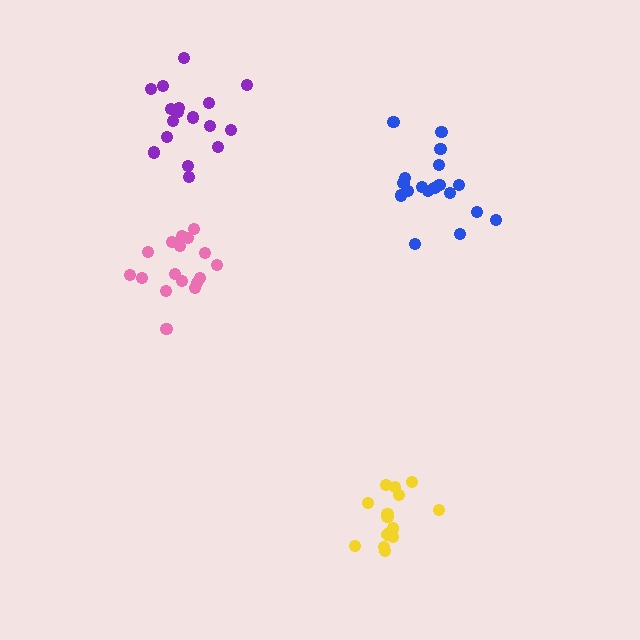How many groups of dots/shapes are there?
There are 4 groups.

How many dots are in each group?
Group 1: 17 dots, Group 2: 14 dots, Group 3: 17 dots, Group 4: 18 dots (66 total).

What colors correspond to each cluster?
The clusters are colored: pink, yellow, purple, blue.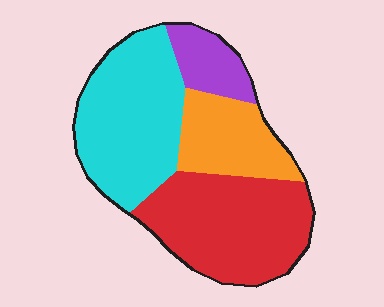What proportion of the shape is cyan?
Cyan takes up about one third (1/3) of the shape.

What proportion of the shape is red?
Red covers 36% of the shape.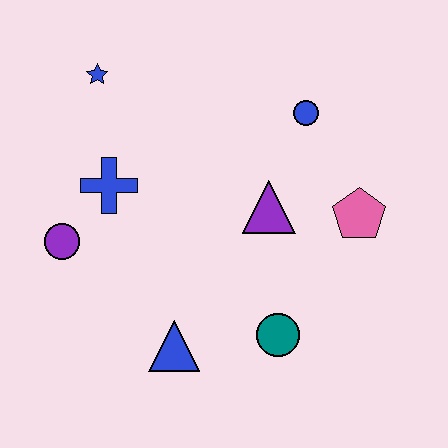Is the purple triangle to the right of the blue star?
Yes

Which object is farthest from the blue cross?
The pink pentagon is farthest from the blue cross.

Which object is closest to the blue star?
The blue cross is closest to the blue star.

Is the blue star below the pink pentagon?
No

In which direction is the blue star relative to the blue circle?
The blue star is to the left of the blue circle.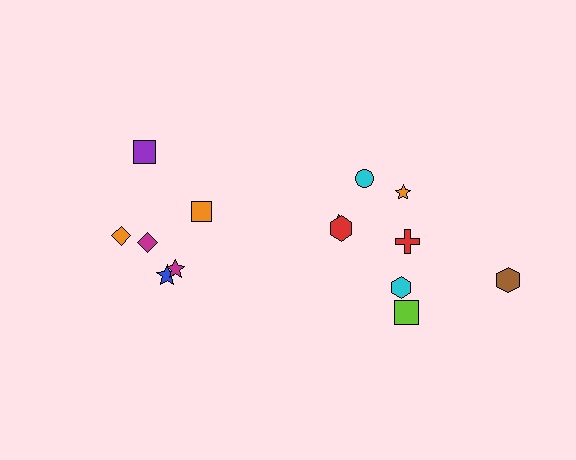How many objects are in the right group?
There are 8 objects.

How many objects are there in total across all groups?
There are 14 objects.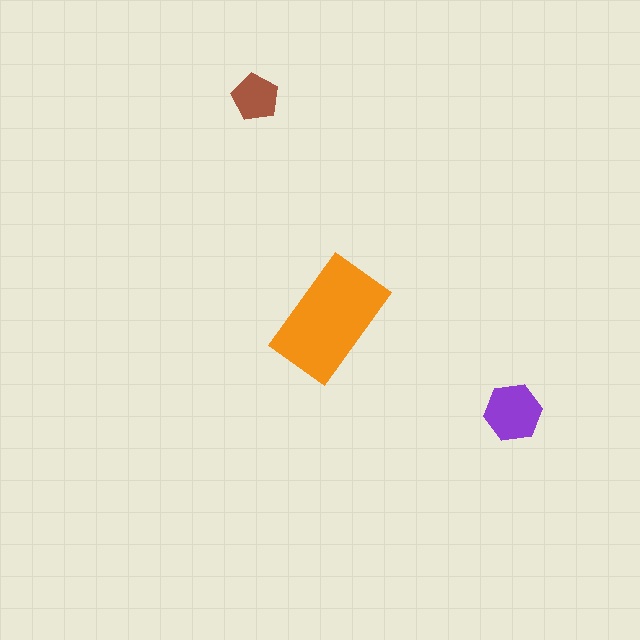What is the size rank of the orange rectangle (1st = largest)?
1st.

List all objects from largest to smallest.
The orange rectangle, the purple hexagon, the brown pentagon.